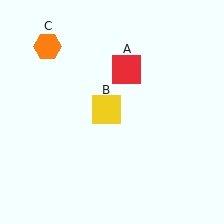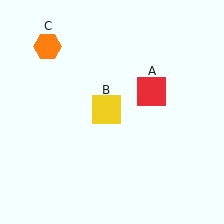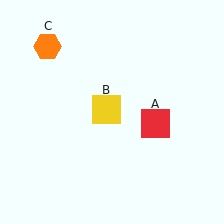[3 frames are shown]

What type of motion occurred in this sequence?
The red square (object A) rotated clockwise around the center of the scene.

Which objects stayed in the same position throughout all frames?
Yellow square (object B) and orange hexagon (object C) remained stationary.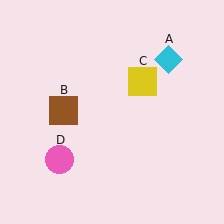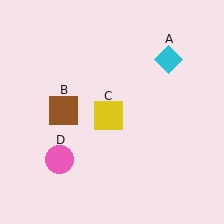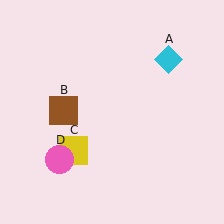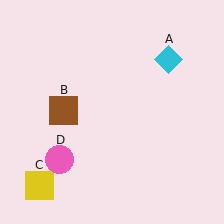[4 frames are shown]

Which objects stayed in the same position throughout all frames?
Cyan diamond (object A) and brown square (object B) and pink circle (object D) remained stationary.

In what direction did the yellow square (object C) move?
The yellow square (object C) moved down and to the left.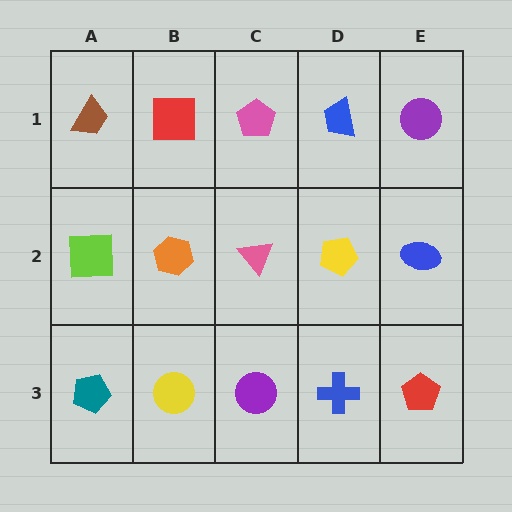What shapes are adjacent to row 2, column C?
A pink pentagon (row 1, column C), a purple circle (row 3, column C), an orange hexagon (row 2, column B), a yellow pentagon (row 2, column D).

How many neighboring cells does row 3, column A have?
2.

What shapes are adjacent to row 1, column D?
A yellow pentagon (row 2, column D), a pink pentagon (row 1, column C), a purple circle (row 1, column E).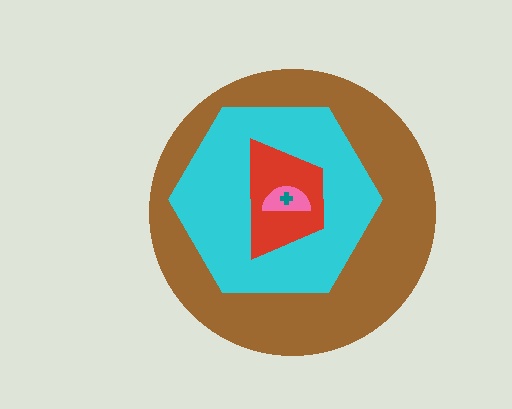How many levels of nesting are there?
5.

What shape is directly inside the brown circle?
The cyan hexagon.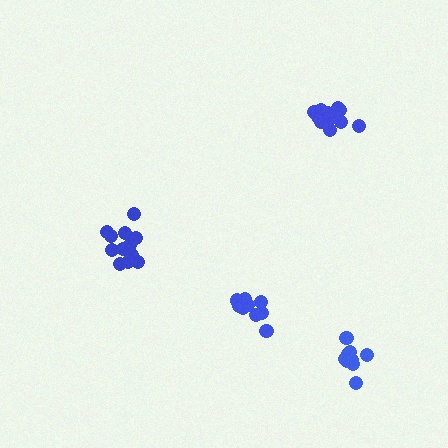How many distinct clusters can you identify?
There are 4 distinct clusters.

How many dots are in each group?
Group 1: 10 dots, Group 2: 10 dots, Group 3: 13 dots, Group 4: 13 dots (46 total).